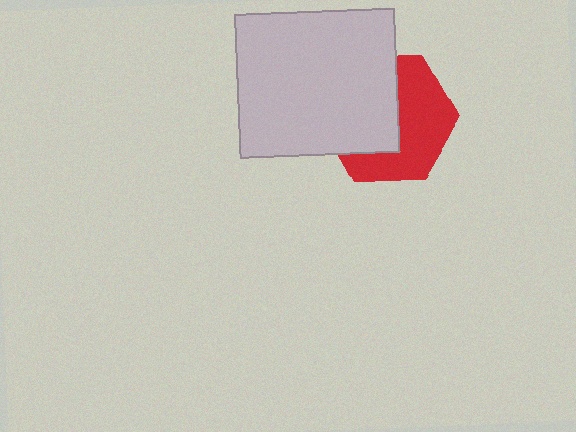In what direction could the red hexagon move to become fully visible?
The red hexagon could move toward the lower-right. That would shift it out from behind the light gray rectangle entirely.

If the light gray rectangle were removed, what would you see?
You would see the complete red hexagon.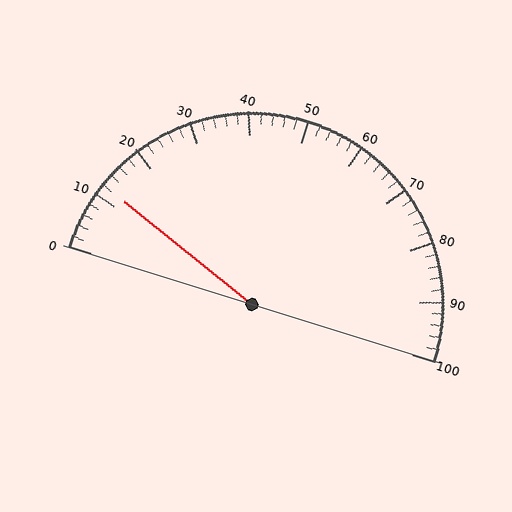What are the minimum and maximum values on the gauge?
The gauge ranges from 0 to 100.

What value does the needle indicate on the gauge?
The needle indicates approximately 12.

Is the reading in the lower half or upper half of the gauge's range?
The reading is in the lower half of the range (0 to 100).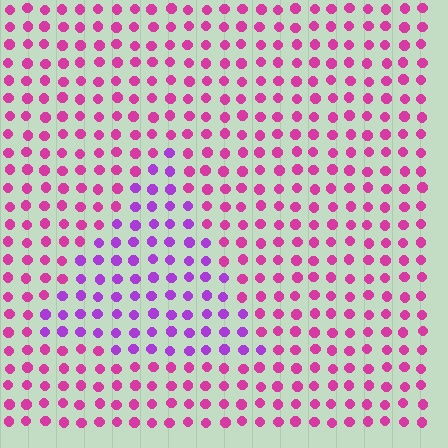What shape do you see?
I see a triangle.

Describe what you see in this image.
The image is filled with small magenta elements in a uniform arrangement. A triangle-shaped region is visible where the elements are tinted to a slightly different hue, forming a subtle color boundary.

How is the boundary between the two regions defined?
The boundary is defined purely by a slight shift in hue (about 37 degrees). Spacing, size, and orientation are identical on both sides.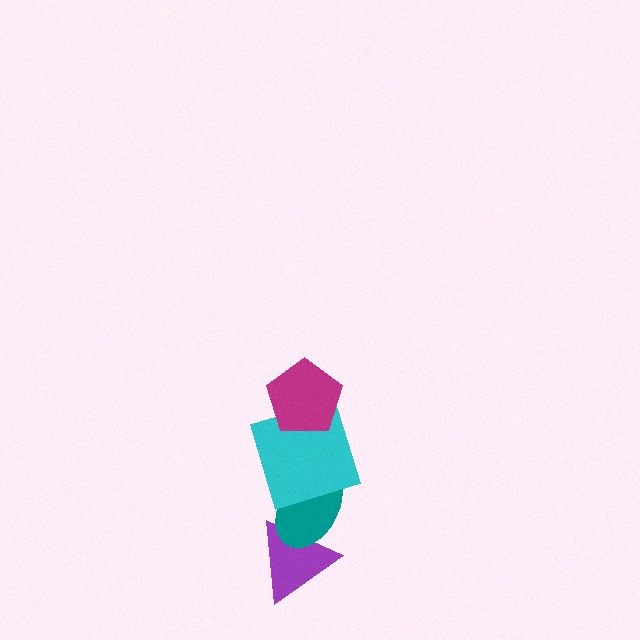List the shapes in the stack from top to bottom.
From top to bottom: the magenta pentagon, the cyan square, the teal ellipse, the purple triangle.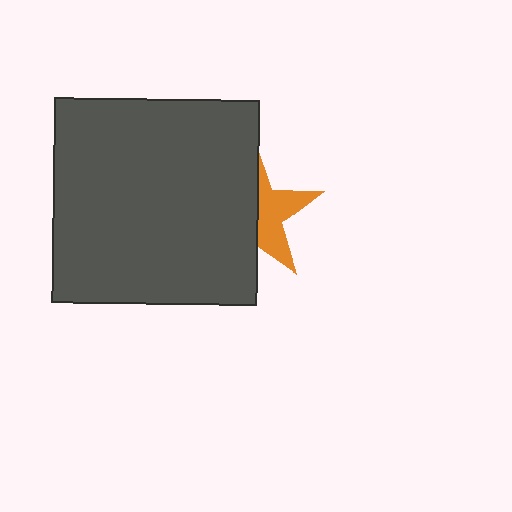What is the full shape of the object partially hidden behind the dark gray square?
The partially hidden object is an orange star.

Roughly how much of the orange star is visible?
A small part of it is visible (roughly 44%).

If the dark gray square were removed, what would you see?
You would see the complete orange star.